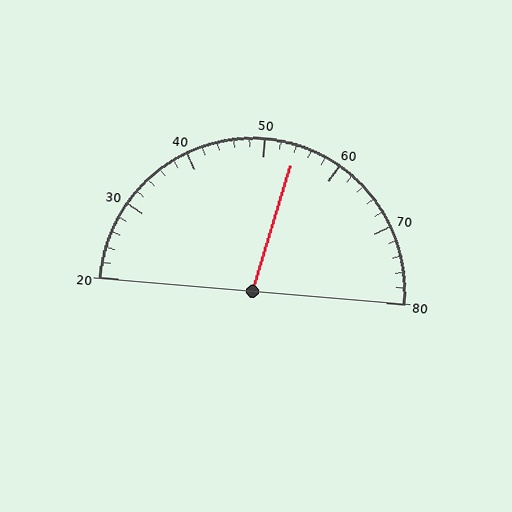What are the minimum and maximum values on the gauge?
The gauge ranges from 20 to 80.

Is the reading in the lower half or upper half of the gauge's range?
The reading is in the upper half of the range (20 to 80).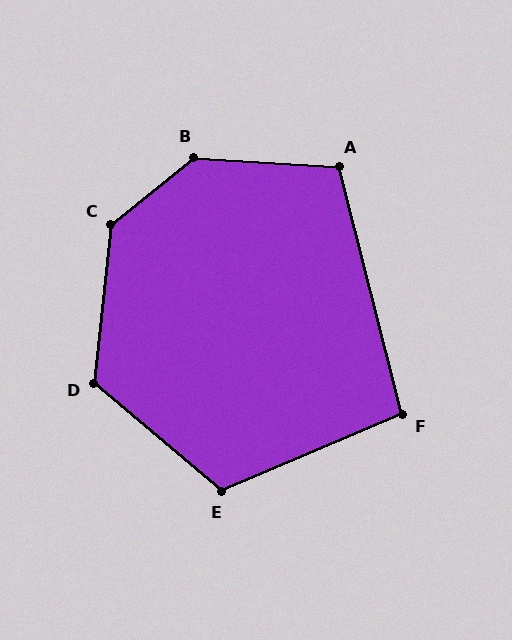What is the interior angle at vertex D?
Approximately 124 degrees (obtuse).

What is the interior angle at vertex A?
Approximately 108 degrees (obtuse).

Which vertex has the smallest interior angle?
F, at approximately 99 degrees.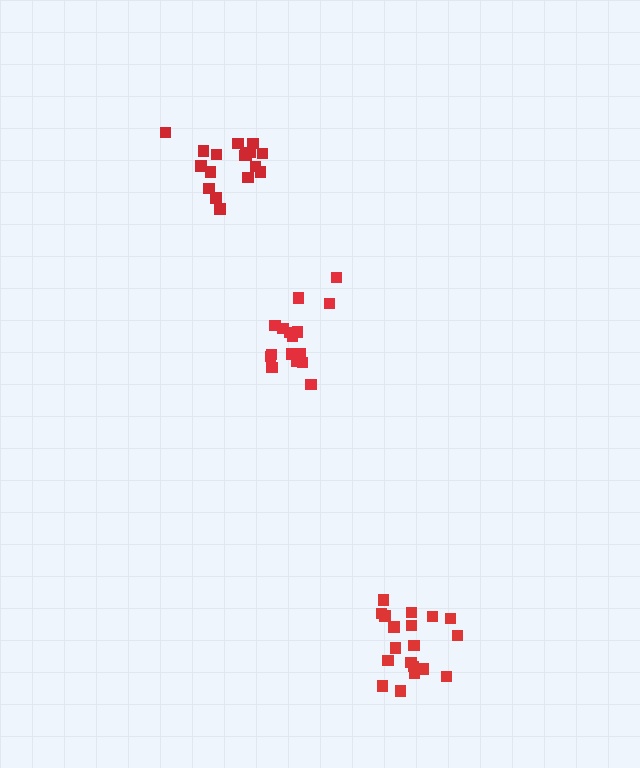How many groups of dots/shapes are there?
There are 3 groups.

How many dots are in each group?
Group 1: 16 dots, Group 2: 19 dots, Group 3: 17 dots (52 total).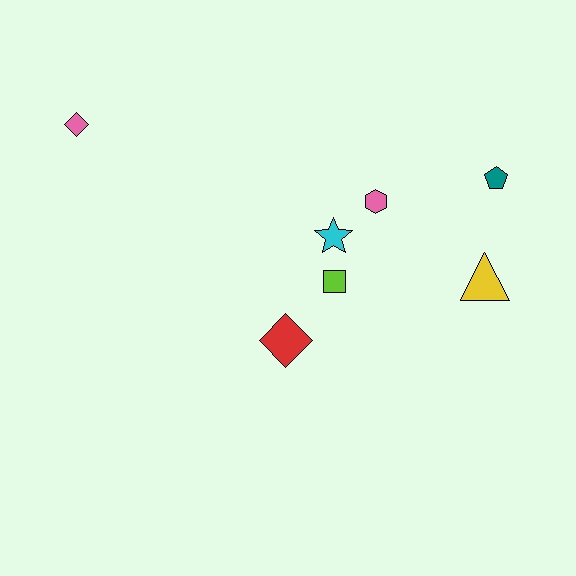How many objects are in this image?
There are 7 objects.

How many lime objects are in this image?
There is 1 lime object.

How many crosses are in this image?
There are no crosses.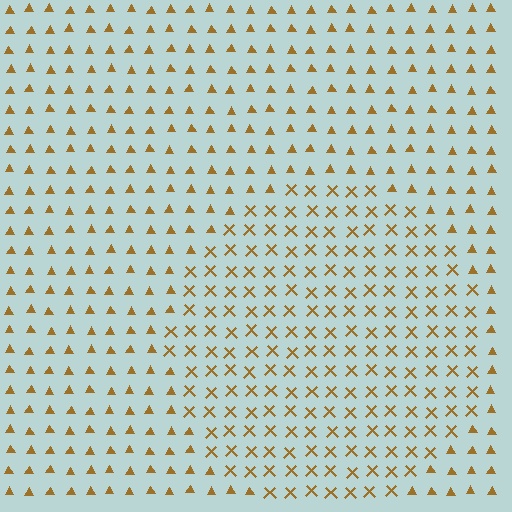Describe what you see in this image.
The image is filled with small brown elements arranged in a uniform grid. A circle-shaped region contains X marks, while the surrounding area contains triangles. The boundary is defined purely by the change in element shape.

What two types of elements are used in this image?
The image uses X marks inside the circle region and triangles outside it.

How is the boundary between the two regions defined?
The boundary is defined by a change in element shape: X marks inside vs. triangles outside. All elements share the same color and spacing.